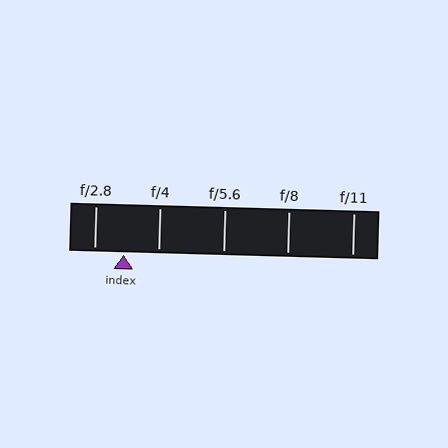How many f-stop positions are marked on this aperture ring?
There are 5 f-stop positions marked.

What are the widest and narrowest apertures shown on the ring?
The widest aperture shown is f/2.8 and the narrowest is f/11.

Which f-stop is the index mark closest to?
The index mark is closest to f/2.8.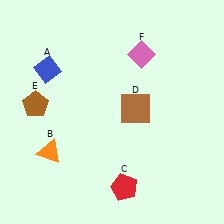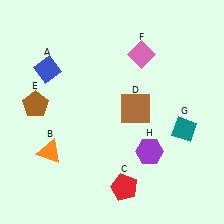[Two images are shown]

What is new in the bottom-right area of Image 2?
A teal diamond (G) was added in the bottom-right area of Image 2.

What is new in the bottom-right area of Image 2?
A purple hexagon (H) was added in the bottom-right area of Image 2.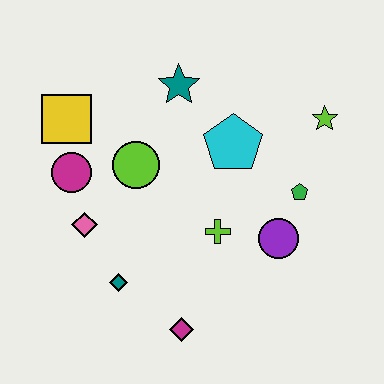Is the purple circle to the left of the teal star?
No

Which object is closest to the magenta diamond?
The teal diamond is closest to the magenta diamond.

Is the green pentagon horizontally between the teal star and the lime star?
Yes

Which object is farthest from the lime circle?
The lime star is farthest from the lime circle.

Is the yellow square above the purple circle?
Yes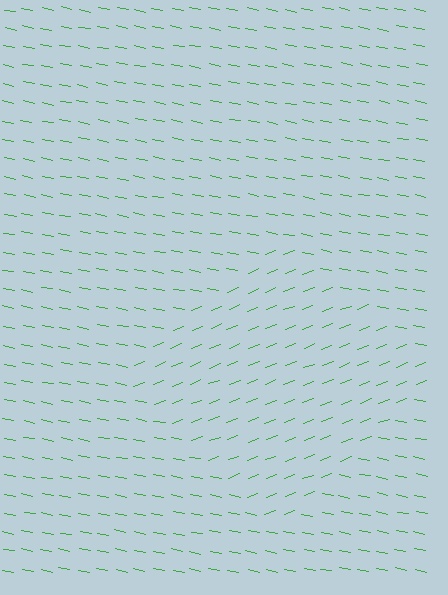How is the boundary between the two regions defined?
The boundary is defined purely by a change in line orientation (approximately 33 degrees difference). All lines are the same color and thickness.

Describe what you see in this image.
The image is filled with small green line segments. A diamond region in the image has lines oriented differently from the surrounding lines, creating a visible texture boundary.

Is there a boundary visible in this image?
Yes, there is a texture boundary formed by a change in line orientation.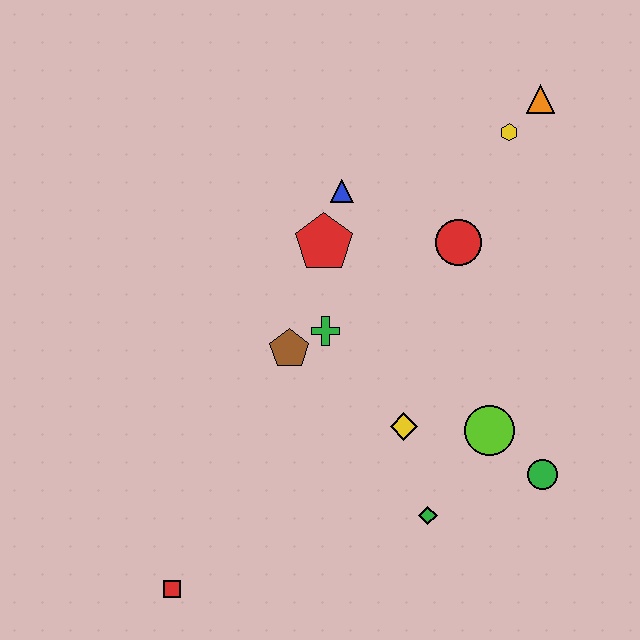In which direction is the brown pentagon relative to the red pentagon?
The brown pentagon is below the red pentagon.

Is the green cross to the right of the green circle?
No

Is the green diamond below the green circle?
Yes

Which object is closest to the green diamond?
The yellow diamond is closest to the green diamond.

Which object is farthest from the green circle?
The red square is farthest from the green circle.